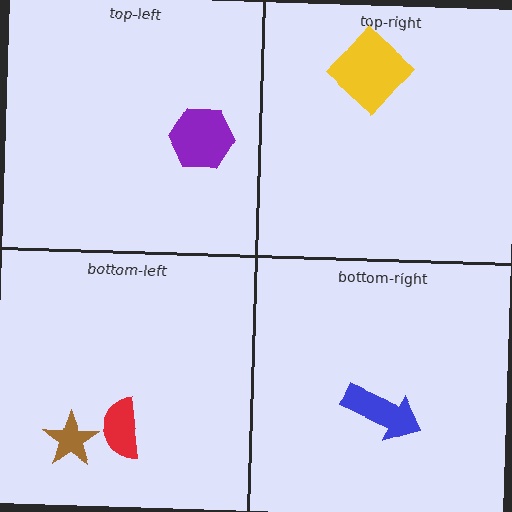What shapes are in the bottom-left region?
The brown star, the red semicircle.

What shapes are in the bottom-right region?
The blue arrow.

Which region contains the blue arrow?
The bottom-right region.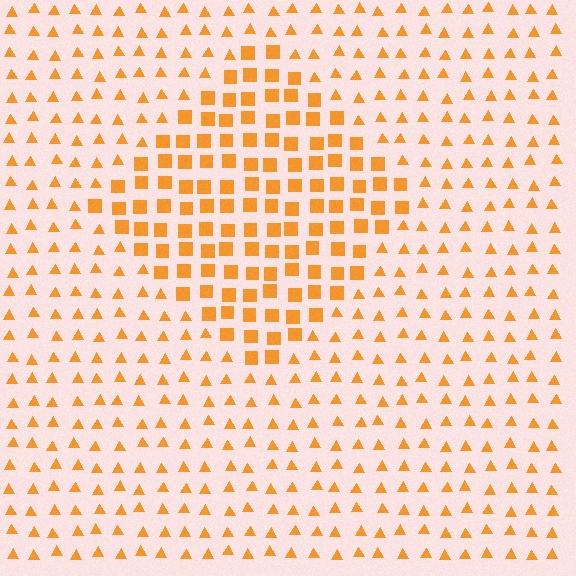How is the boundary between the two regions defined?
The boundary is defined by a change in element shape: squares inside vs. triangles outside. All elements share the same color and spacing.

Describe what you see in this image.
The image is filled with small orange elements arranged in a uniform grid. A diamond-shaped region contains squares, while the surrounding area contains triangles. The boundary is defined purely by the change in element shape.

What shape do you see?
I see a diamond.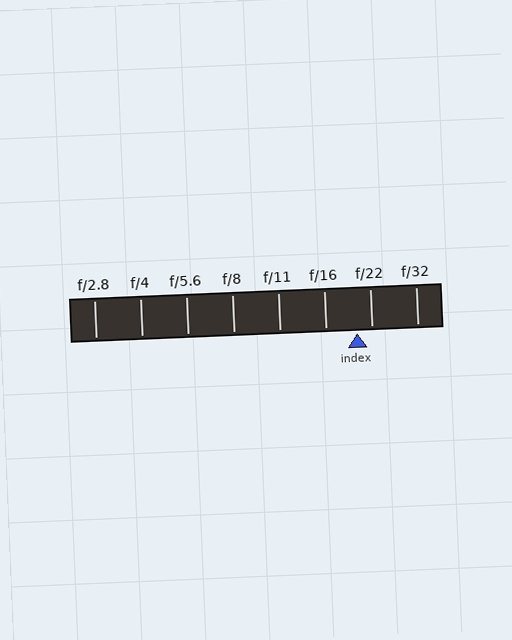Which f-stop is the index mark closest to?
The index mark is closest to f/22.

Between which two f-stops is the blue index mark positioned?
The index mark is between f/16 and f/22.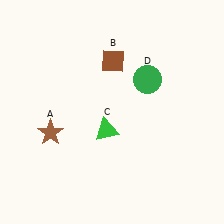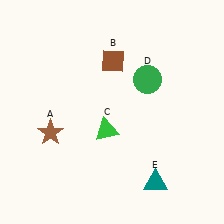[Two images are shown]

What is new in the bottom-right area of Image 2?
A teal triangle (E) was added in the bottom-right area of Image 2.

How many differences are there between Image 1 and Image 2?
There is 1 difference between the two images.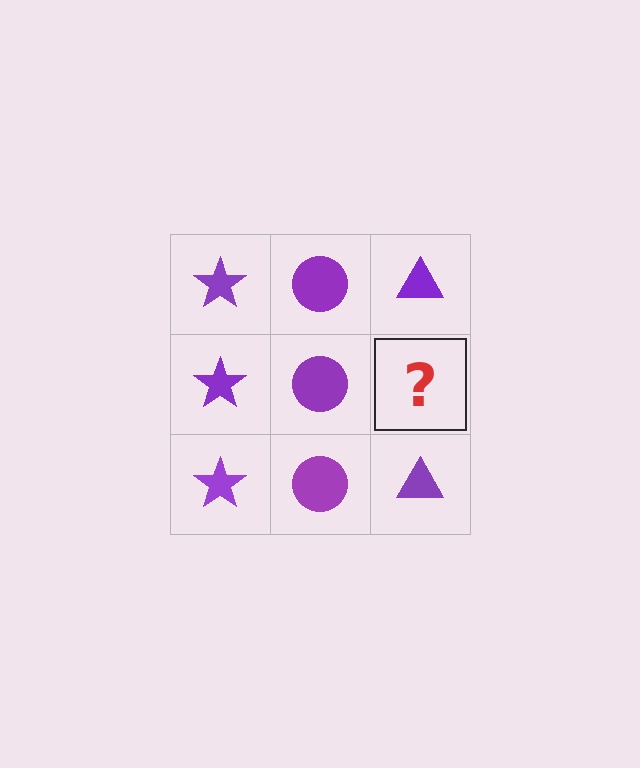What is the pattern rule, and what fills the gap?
The rule is that each column has a consistent shape. The gap should be filled with a purple triangle.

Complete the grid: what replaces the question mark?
The question mark should be replaced with a purple triangle.